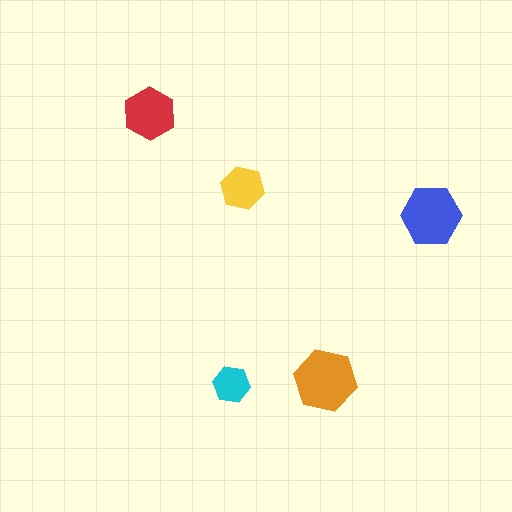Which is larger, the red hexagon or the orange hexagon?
The orange one.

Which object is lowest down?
The cyan hexagon is bottommost.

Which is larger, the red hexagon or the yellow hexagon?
The red one.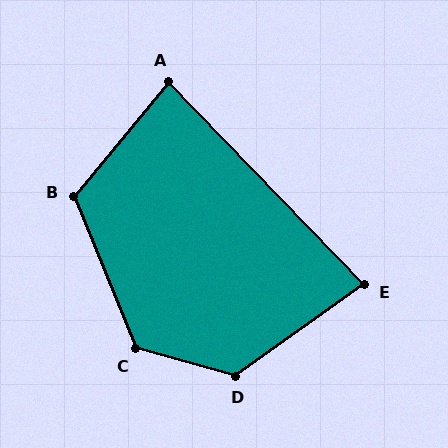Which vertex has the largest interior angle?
D, at approximately 129 degrees.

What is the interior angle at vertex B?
Approximately 118 degrees (obtuse).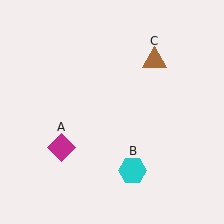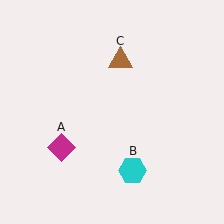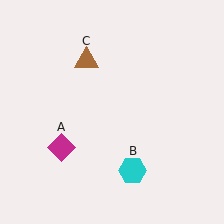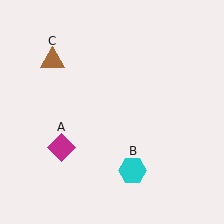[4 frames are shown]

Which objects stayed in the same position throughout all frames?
Magenta diamond (object A) and cyan hexagon (object B) remained stationary.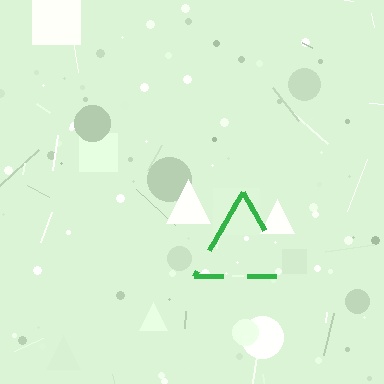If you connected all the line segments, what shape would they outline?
They would outline a triangle.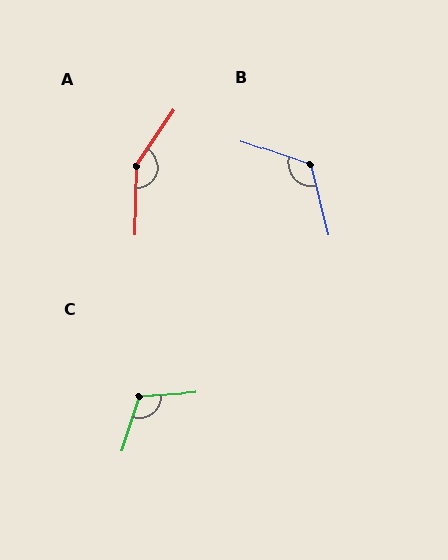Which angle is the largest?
A, at approximately 147 degrees.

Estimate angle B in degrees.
Approximately 123 degrees.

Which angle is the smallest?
C, at approximately 111 degrees.